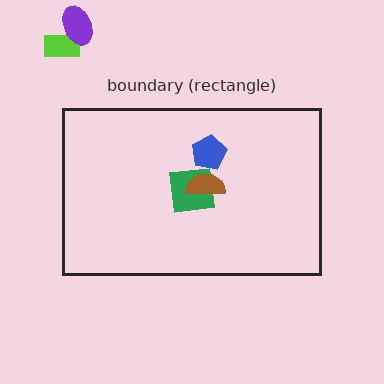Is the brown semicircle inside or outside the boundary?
Inside.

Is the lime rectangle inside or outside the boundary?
Outside.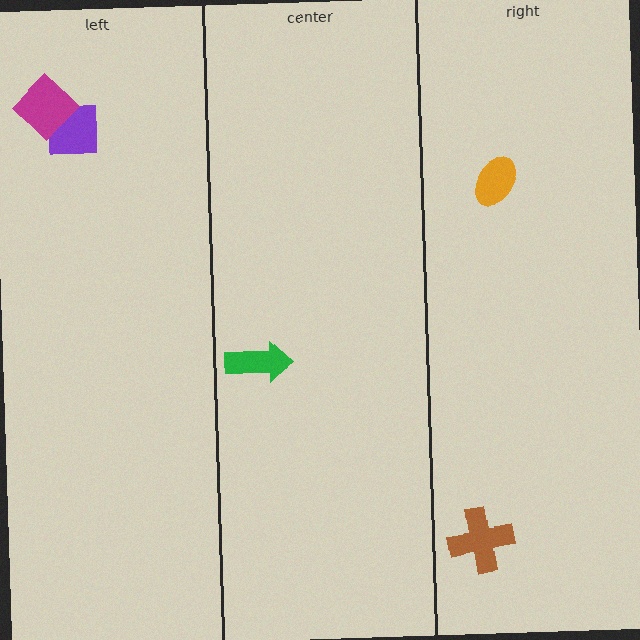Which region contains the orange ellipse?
The right region.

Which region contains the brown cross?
The right region.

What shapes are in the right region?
The brown cross, the orange ellipse.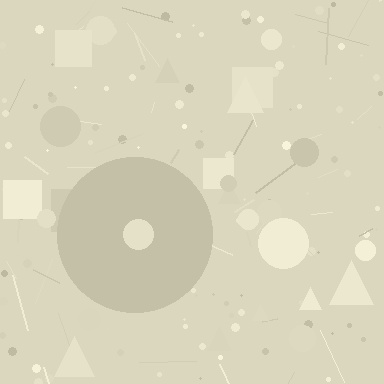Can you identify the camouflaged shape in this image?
The camouflaged shape is a circle.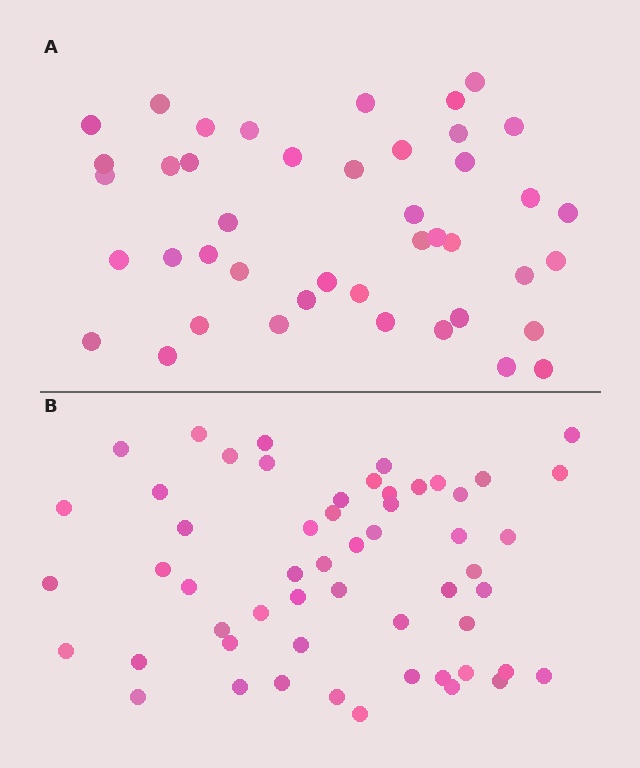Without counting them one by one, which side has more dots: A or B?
Region B (the bottom region) has more dots.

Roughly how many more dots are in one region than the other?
Region B has roughly 12 or so more dots than region A.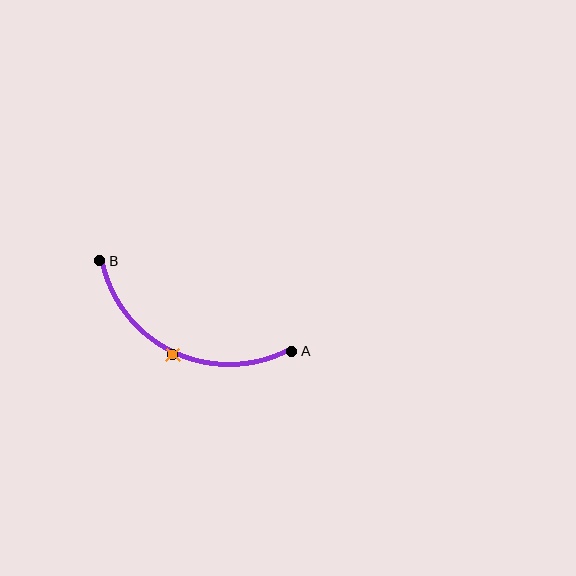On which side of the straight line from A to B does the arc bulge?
The arc bulges below the straight line connecting A and B.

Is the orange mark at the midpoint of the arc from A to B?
Yes. The orange mark lies on the arc at equal arc-length from both A and B — it is the arc midpoint.